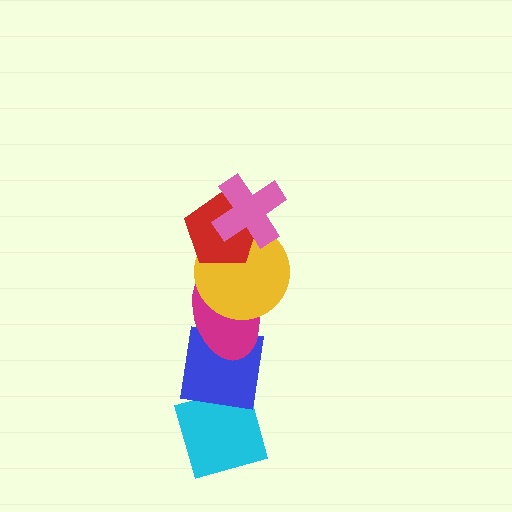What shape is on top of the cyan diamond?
The blue square is on top of the cyan diamond.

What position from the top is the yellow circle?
The yellow circle is 3rd from the top.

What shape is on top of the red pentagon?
The pink cross is on top of the red pentagon.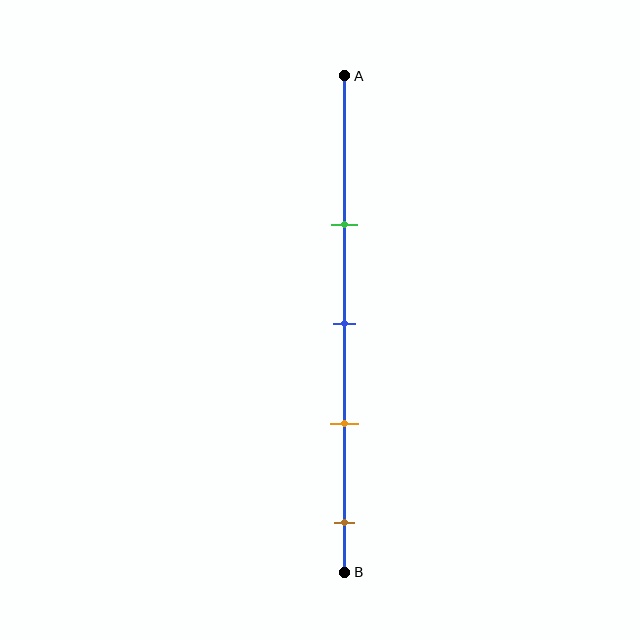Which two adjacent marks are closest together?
The blue and orange marks are the closest adjacent pair.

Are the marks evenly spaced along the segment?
Yes, the marks are approximately evenly spaced.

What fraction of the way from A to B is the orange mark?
The orange mark is approximately 70% (0.7) of the way from A to B.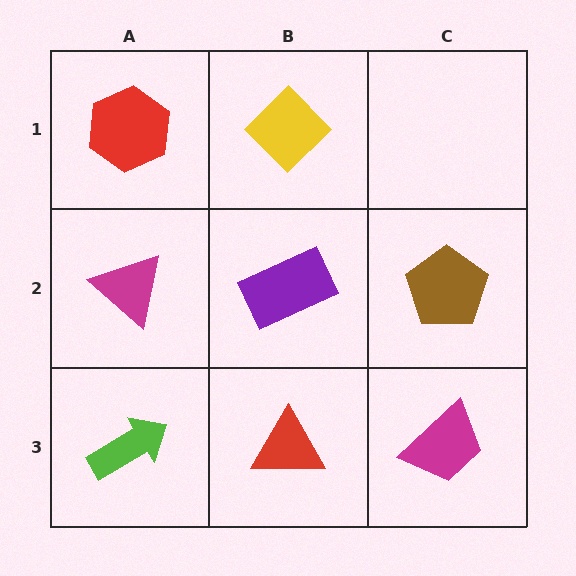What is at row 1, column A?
A red hexagon.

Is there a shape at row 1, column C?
No, that cell is empty.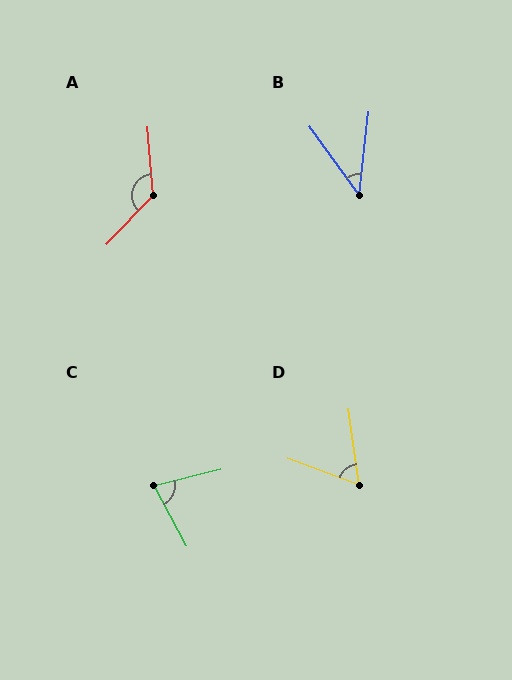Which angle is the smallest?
B, at approximately 43 degrees.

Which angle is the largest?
A, at approximately 131 degrees.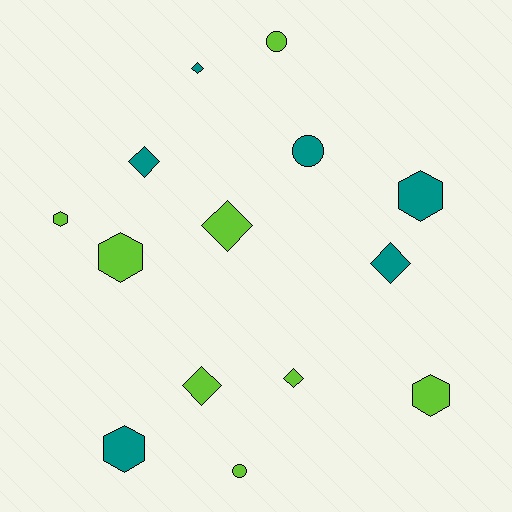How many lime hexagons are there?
There are 3 lime hexagons.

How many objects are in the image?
There are 14 objects.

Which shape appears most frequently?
Diamond, with 6 objects.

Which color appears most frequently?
Lime, with 8 objects.